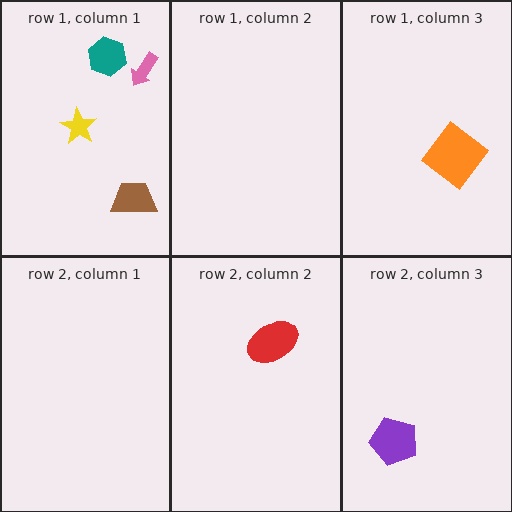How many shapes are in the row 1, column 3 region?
1.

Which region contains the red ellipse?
The row 2, column 2 region.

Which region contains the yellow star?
The row 1, column 1 region.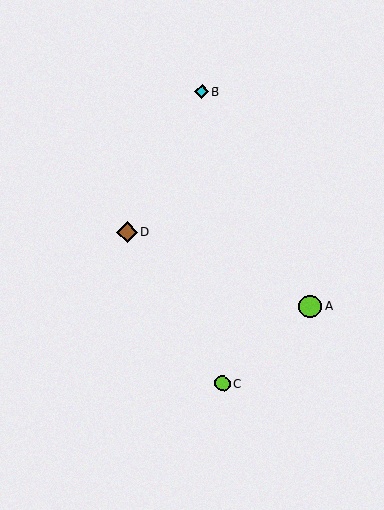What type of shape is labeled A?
Shape A is a lime circle.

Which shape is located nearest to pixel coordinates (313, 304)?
The lime circle (labeled A) at (310, 306) is nearest to that location.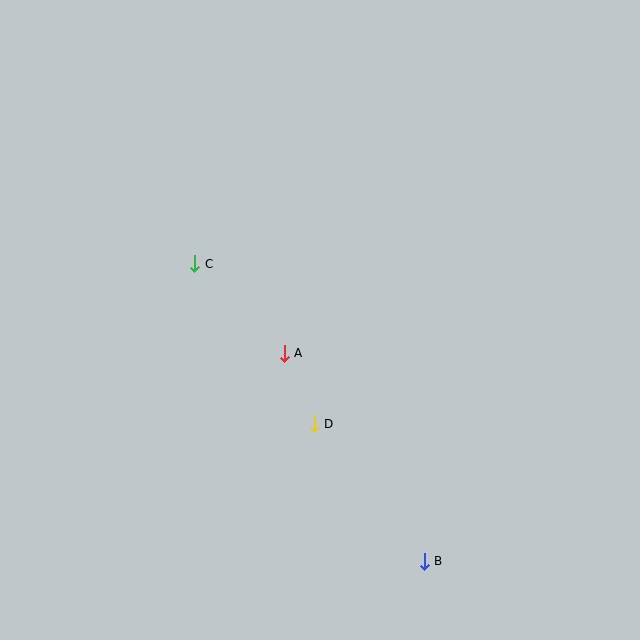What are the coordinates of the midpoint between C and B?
The midpoint between C and B is at (309, 412).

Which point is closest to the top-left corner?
Point C is closest to the top-left corner.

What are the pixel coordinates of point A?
Point A is at (284, 353).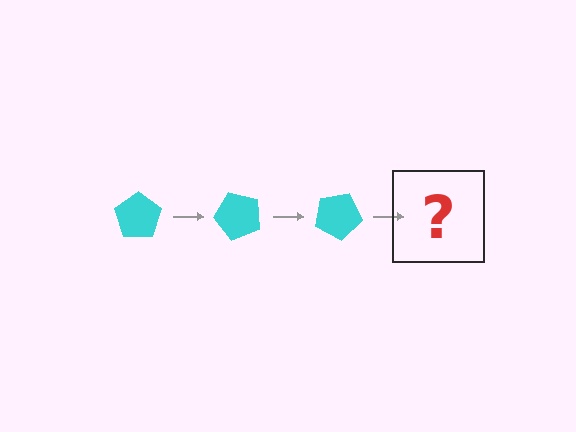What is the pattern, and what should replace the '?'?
The pattern is that the pentagon rotates 50 degrees each step. The '?' should be a cyan pentagon rotated 150 degrees.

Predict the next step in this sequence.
The next step is a cyan pentagon rotated 150 degrees.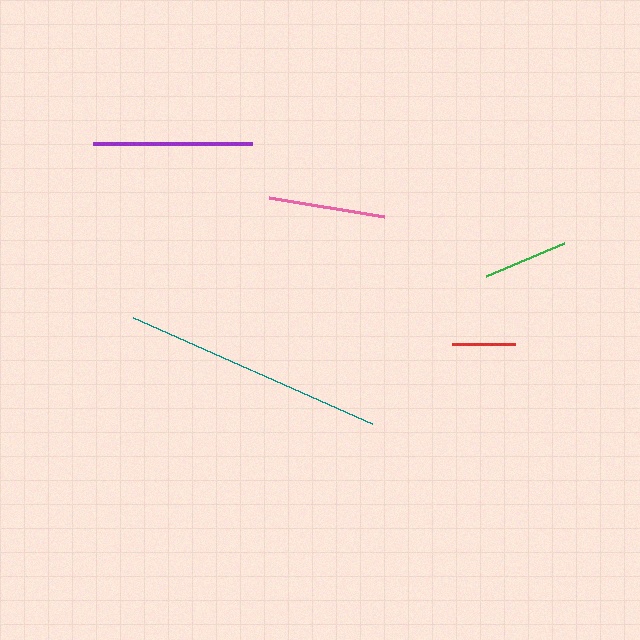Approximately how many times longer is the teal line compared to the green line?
The teal line is approximately 3.1 times the length of the green line.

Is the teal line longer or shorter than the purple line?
The teal line is longer than the purple line.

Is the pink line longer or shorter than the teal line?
The teal line is longer than the pink line.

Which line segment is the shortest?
The red line is the shortest at approximately 63 pixels.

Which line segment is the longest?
The teal line is the longest at approximately 261 pixels.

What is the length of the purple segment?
The purple segment is approximately 160 pixels long.